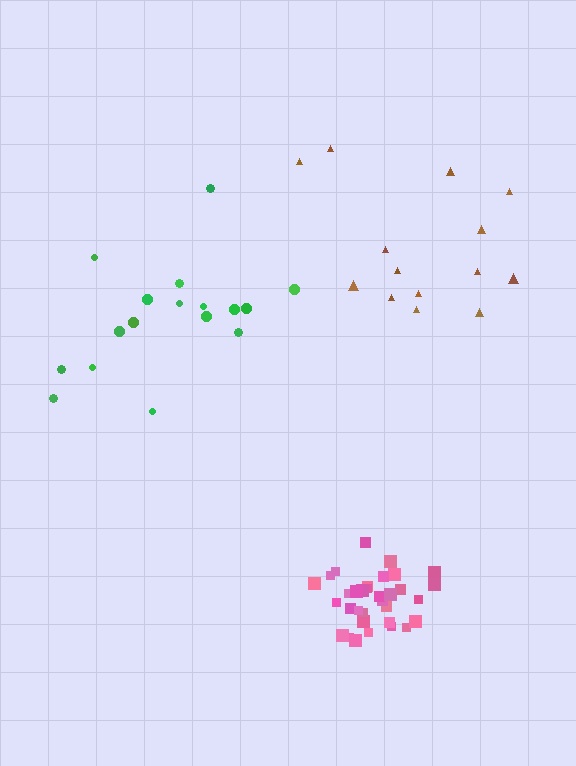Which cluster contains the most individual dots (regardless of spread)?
Pink (33).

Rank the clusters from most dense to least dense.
pink, green, brown.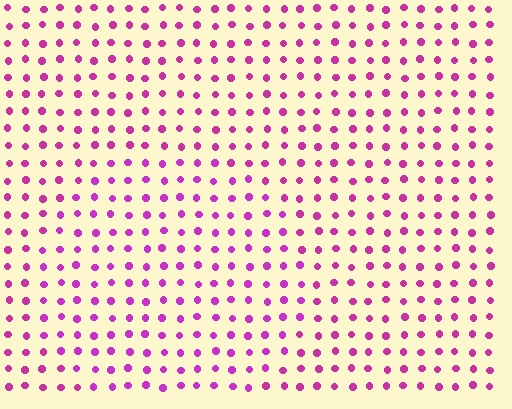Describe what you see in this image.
The image is filled with small magenta elements in a uniform arrangement. A circle-shaped region is visible where the elements are tinted to a slightly different hue, forming a subtle color boundary.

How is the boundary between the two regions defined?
The boundary is defined purely by a slight shift in hue (about 16 degrees). Spacing, size, and orientation are identical on both sides.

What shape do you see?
I see a circle.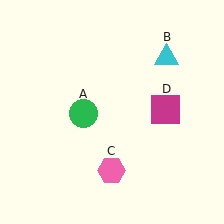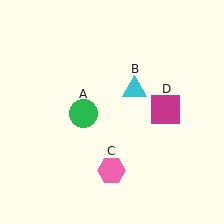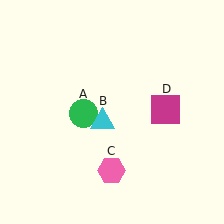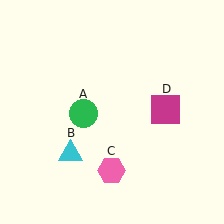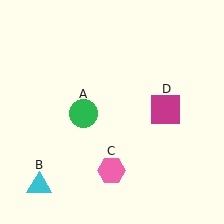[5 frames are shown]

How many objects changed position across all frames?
1 object changed position: cyan triangle (object B).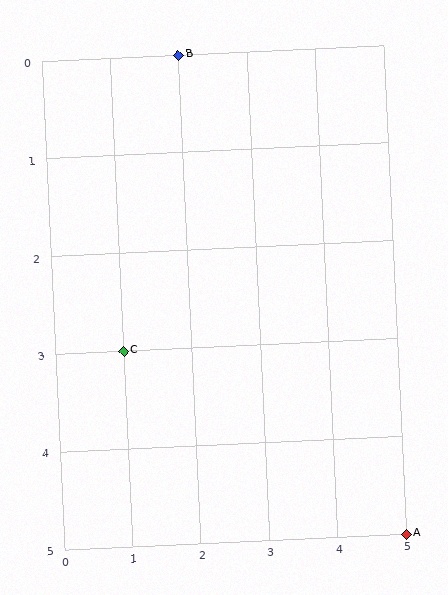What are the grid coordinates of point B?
Point B is at grid coordinates (2, 0).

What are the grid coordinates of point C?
Point C is at grid coordinates (1, 3).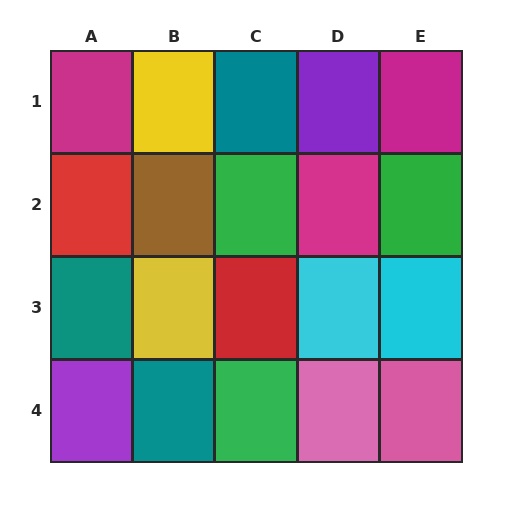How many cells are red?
2 cells are red.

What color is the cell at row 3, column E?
Cyan.